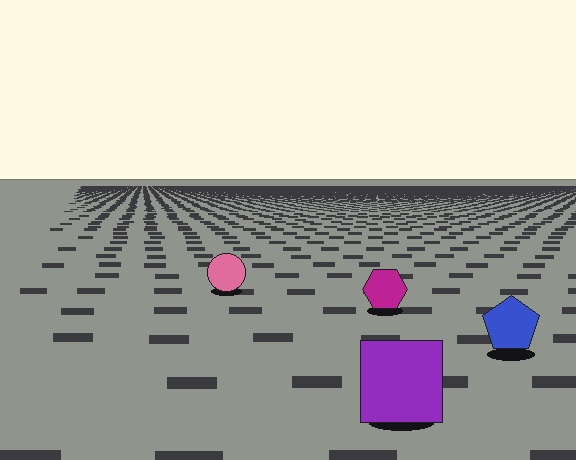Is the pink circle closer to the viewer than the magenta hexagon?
No. The magenta hexagon is closer — you can tell from the texture gradient: the ground texture is coarser near it.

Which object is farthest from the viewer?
The pink circle is farthest from the viewer. It appears smaller and the ground texture around it is denser.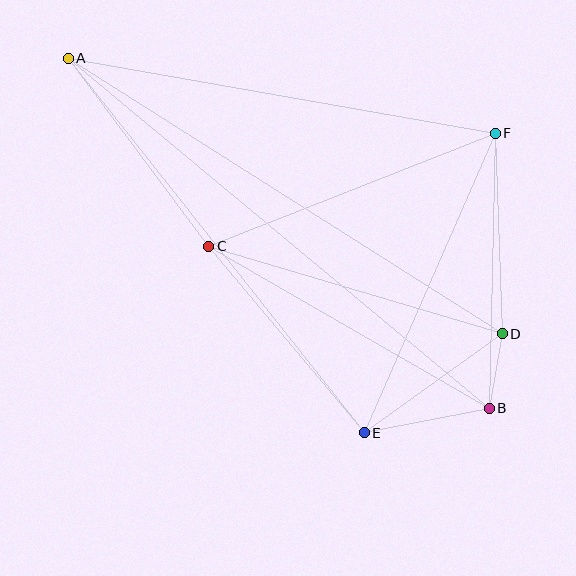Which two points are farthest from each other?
Points A and B are farthest from each other.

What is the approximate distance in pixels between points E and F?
The distance between E and F is approximately 327 pixels.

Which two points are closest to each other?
Points B and D are closest to each other.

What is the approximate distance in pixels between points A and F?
The distance between A and F is approximately 434 pixels.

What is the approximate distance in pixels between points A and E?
The distance between A and E is approximately 478 pixels.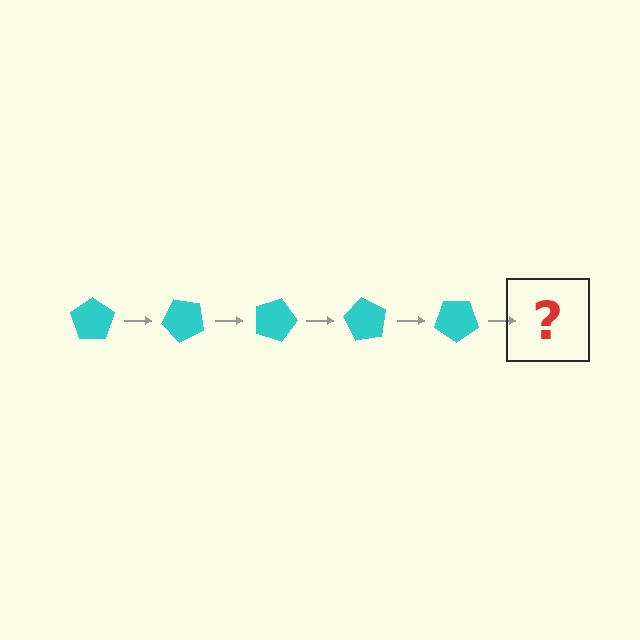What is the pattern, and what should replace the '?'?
The pattern is that the pentagon rotates 45 degrees each step. The '?' should be a cyan pentagon rotated 225 degrees.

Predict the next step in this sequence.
The next step is a cyan pentagon rotated 225 degrees.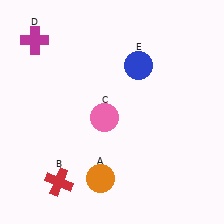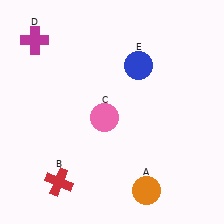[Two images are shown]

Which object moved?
The orange circle (A) moved right.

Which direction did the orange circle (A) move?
The orange circle (A) moved right.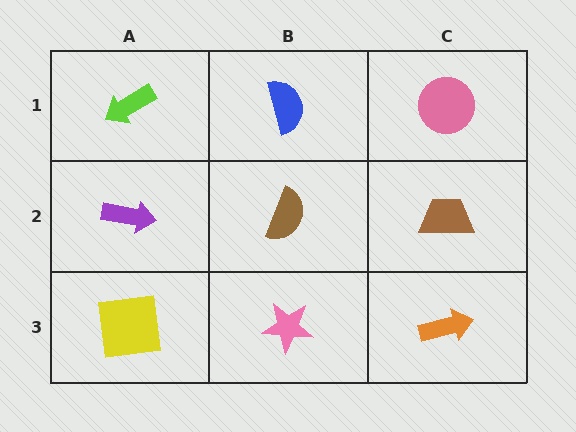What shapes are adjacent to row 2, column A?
A lime arrow (row 1, column A), a yellow square (row 3, column A), a brown semicircle (row 2, column B).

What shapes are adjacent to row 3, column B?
A brown semicircle (row 2, column B), a yellow square (row 3, column A), an orange arrow (row 3, column C).